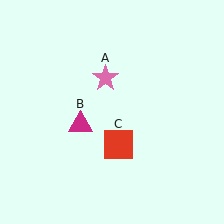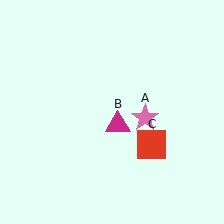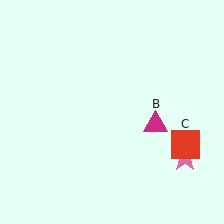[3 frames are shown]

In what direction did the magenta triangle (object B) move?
The magenta triangle (object B) moved right.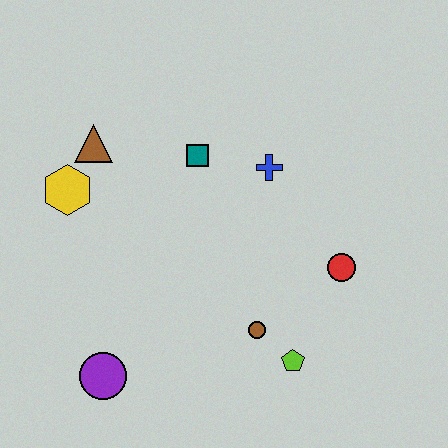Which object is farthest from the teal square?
The purple circle is farthest from the teal square.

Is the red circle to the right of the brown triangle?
Yes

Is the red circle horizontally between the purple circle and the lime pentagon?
No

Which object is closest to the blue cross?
The teal square is closest to the blue cross.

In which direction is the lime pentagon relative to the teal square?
The lime pentagon is below the teal square.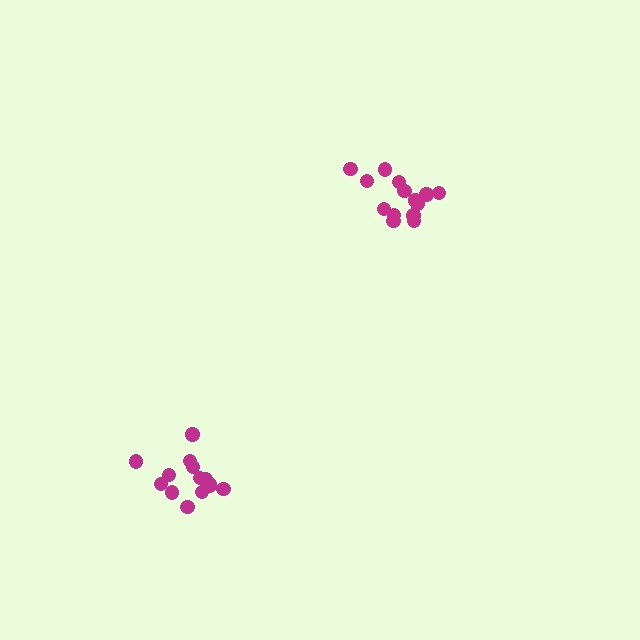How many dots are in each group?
Group 1: 14 dots, Group 2: 14 dots (28 total).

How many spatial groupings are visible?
There are 2 spatial groupings.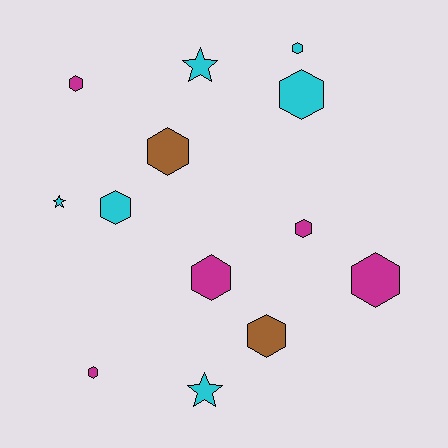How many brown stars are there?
There are no brown stars.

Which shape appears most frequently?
Hexagon, with 10 objects.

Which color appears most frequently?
Cyan, with 6 objects.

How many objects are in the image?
There are 13 objects.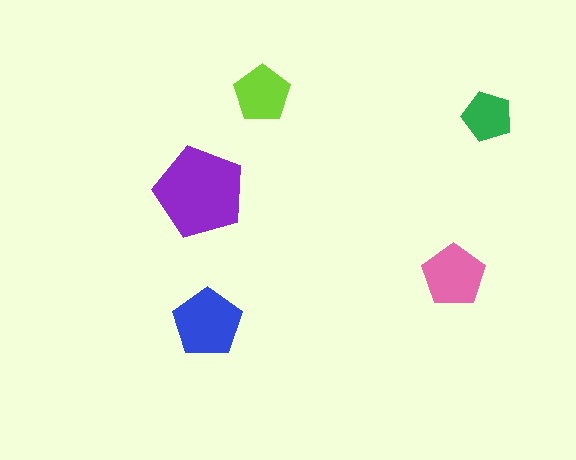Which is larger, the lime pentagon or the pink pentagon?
The pink one.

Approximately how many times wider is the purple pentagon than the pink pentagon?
About 1.5 times wider.